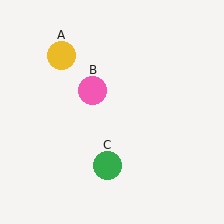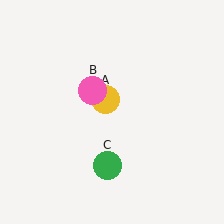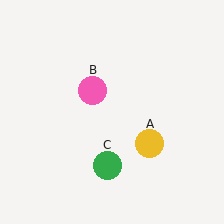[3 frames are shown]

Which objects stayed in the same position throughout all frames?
Pink circle (object B) and green circle (object C) remained stationary.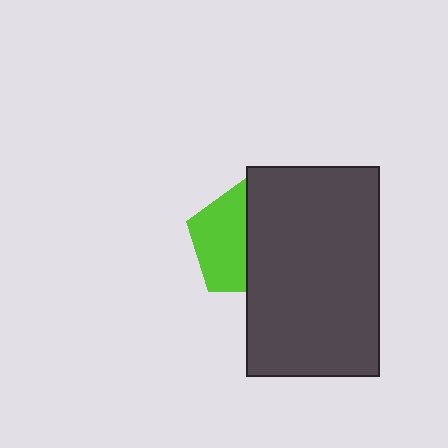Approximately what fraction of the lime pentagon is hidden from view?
Roughly 50% of the lime pentagon is hidden behind the dark gray rectangle.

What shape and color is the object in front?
The object in front is a dark gray rectangle.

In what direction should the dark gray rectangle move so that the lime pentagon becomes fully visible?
The dark gray rectangle should move right. That is the shortest direction to clear the overlap and leave the lime pentagon fully visible.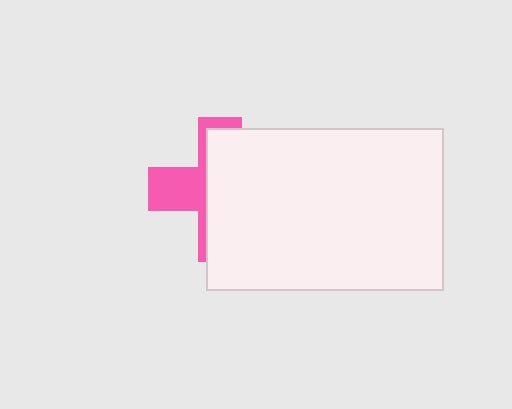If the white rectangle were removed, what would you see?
You would see the complete pink cross.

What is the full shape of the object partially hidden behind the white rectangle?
The partially hidden object is a pink cross.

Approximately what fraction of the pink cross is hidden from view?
Roughly 66% of the pink cross is hidden behind the white rectangle.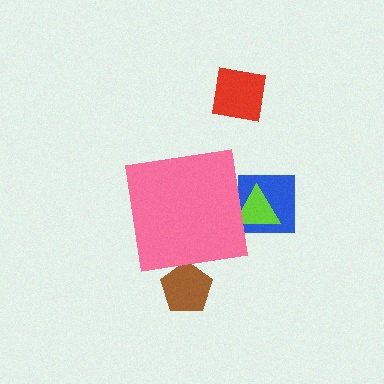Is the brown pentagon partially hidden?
Yes, the brown pentagon is partially hidden behind the pink square.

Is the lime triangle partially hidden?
Yes, the lime triangle is partially hidden behind the pink square.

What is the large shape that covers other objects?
A pink square.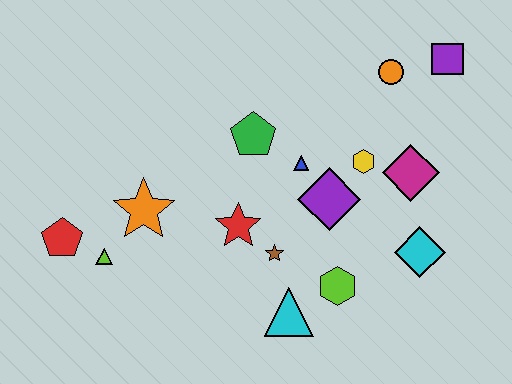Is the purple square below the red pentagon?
No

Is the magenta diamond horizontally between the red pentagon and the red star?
No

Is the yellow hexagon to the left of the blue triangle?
No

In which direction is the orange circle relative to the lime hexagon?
The orange circle is above the lime hexagon.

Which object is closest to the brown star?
The red star is closest to the brown star.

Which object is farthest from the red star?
The purple square is farthest from the red star.